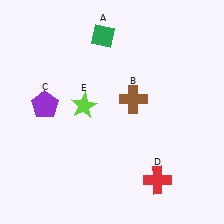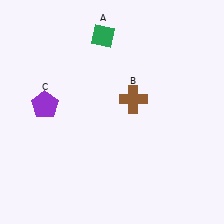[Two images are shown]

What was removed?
The red cross (D), the lime star (E) were removed in Image 2.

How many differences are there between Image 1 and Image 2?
There are 2 differences between the two images.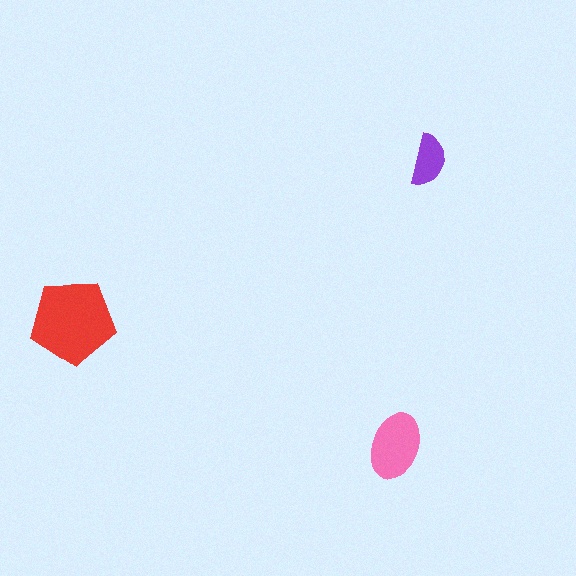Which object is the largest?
The red pentagon.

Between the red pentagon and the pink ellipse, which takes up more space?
The red pentagon.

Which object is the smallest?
The purple semicircle.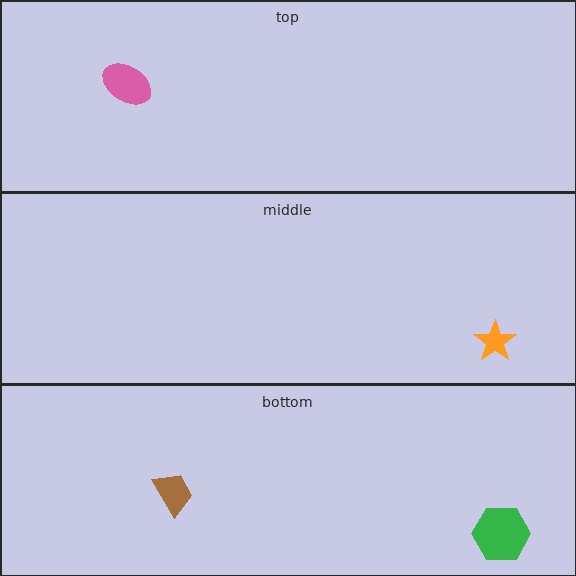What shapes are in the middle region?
The orange star.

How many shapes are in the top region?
1.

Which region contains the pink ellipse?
The top region.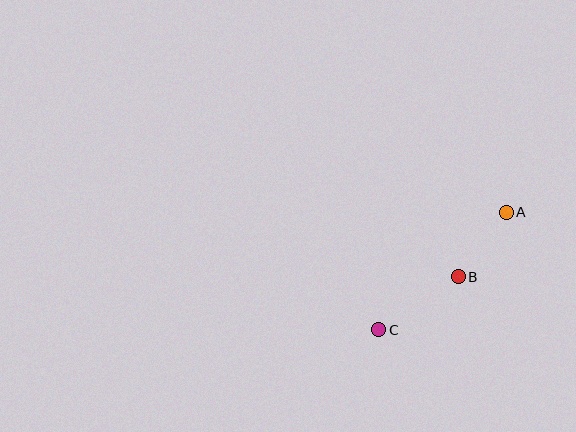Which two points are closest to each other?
Points A and B are closest to each other.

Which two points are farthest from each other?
Points A and C are farthest from each other.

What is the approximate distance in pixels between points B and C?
The distance between B and C is approximately 96 pixels.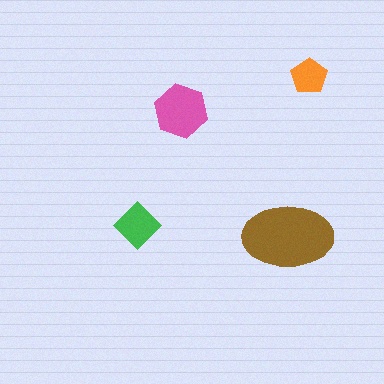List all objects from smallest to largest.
The orange pentagon, the green diamond, the pink hexagon, the brown ellipse.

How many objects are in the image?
There are 4 objects in the image.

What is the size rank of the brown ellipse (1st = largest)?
1st.